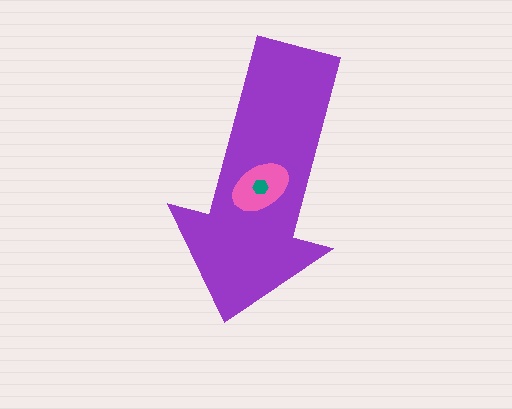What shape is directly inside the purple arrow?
The pink ellipse.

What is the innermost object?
The teal hexagon.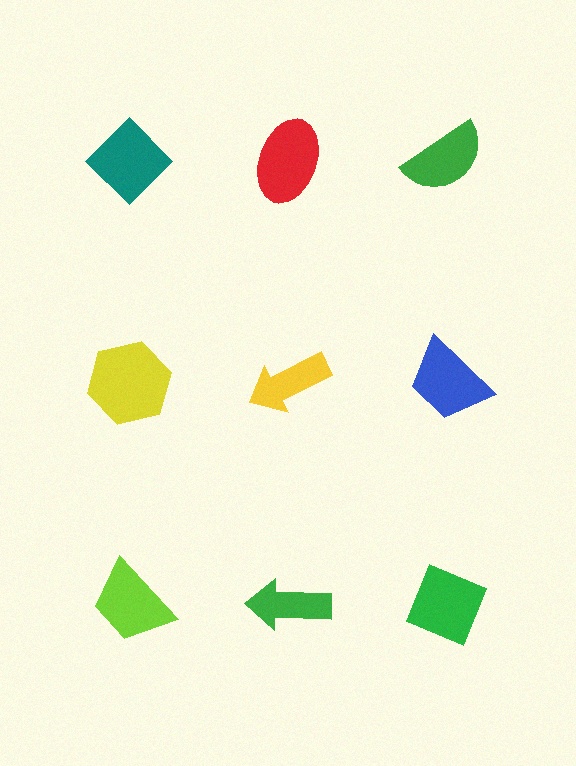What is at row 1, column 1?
A teal diamond.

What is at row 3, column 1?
A lime trapezoid.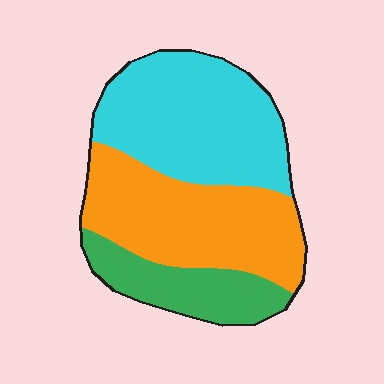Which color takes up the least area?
Green, at roughly 20%.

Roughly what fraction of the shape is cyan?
Cyan covers around 40% of the shape.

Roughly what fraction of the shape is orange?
Orange covers about 40% of the shape.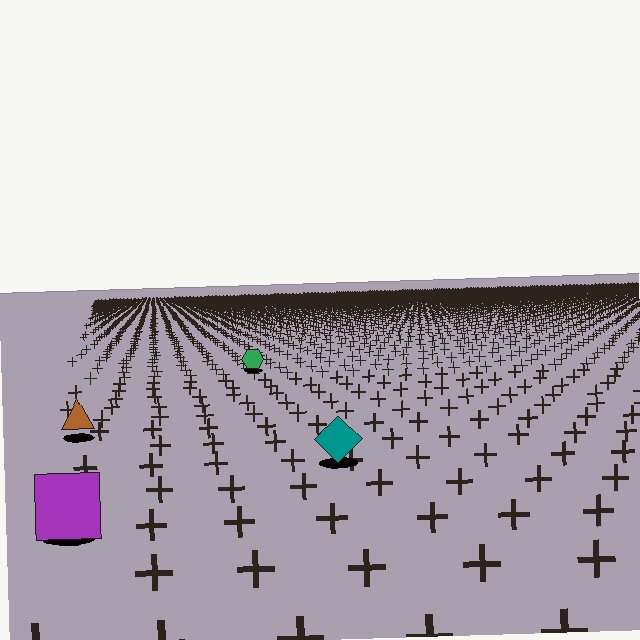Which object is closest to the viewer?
The purple square is closest. The texture marks near it are larger and more spread out.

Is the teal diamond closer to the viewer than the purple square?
No. The purple square is closer — you can tell from the texture gradient: the ground texture is coarser near it.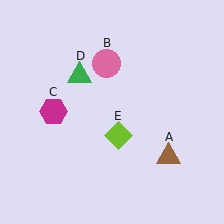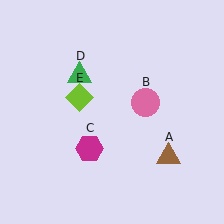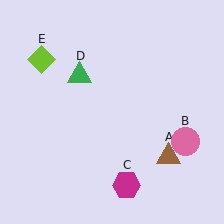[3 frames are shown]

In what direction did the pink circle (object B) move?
The pink circle (object B) moved down and to the right.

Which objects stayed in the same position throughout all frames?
Brown triangle (object A) and green triangle (object D) remained stationary.